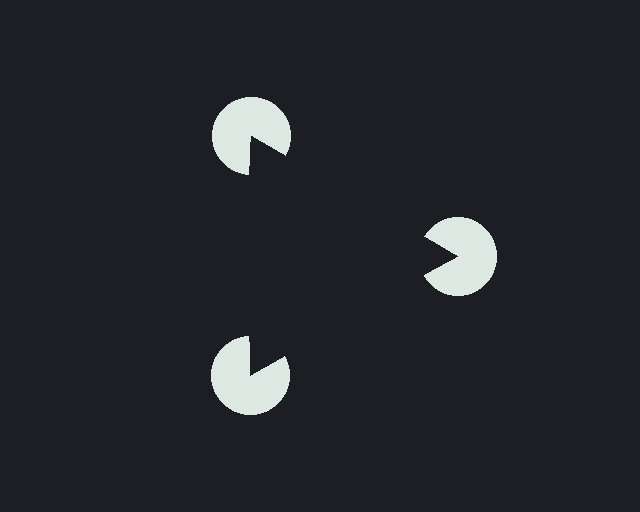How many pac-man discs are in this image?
There are 3 — one at each vertex of the illusory triangle.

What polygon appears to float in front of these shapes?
An illusory triangle — its edges are inferred from the aligned wedge cuts in the pac-man discs, not physically drawn.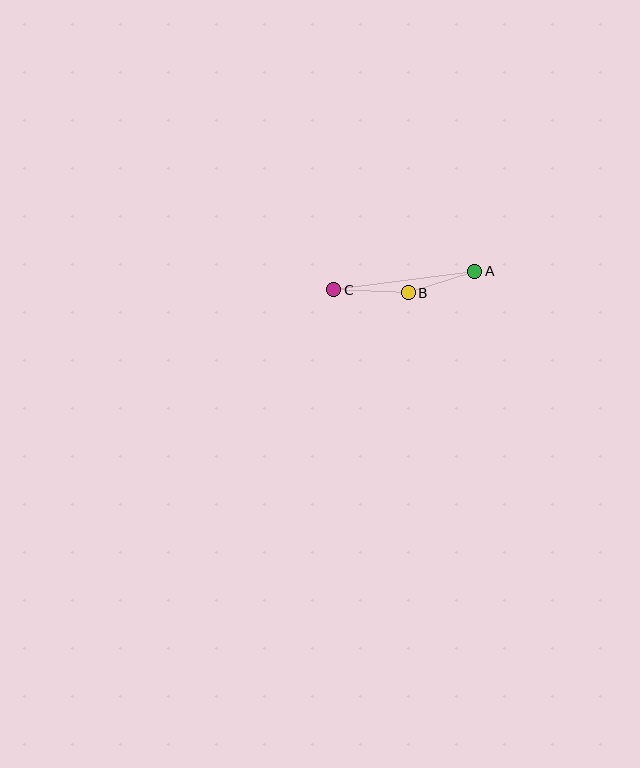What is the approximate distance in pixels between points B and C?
The distance between B and C is approximately 74 pixels.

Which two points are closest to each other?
Points A and B are closest to each other.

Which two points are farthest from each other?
Points A and C are farthest from each other.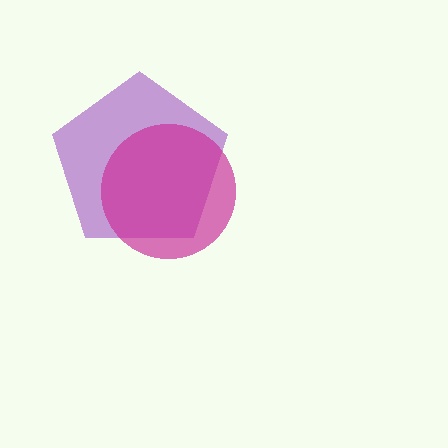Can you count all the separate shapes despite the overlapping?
Yes, there are 2 separate shapes.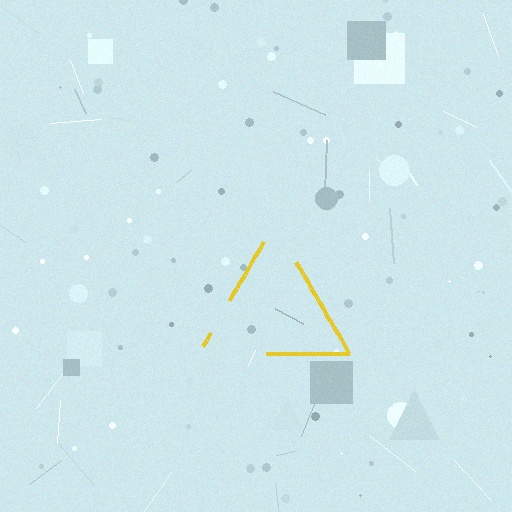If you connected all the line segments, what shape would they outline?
They would outline a triangle.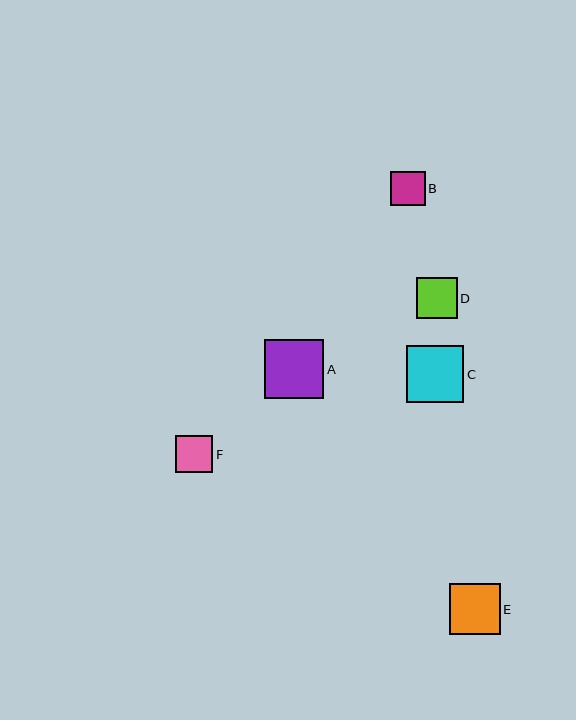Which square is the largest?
Square A is the largest with a size of approximately 59 pixels.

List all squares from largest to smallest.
From largest to smallest: A, C, E, D, F, B.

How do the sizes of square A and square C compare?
Square A and square C are approximately the same size.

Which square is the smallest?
Square B is the smallest with a size of approximately 35 pixels.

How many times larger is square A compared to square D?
Square A is approximately 1.5 times the size of square D.